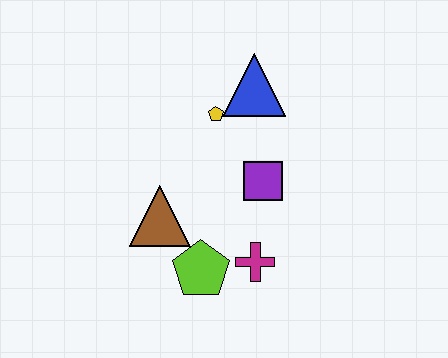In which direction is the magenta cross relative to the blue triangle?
The magenta cross is below the blue triangle.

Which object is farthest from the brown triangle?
The blue triangle is farthest from the brown triangle.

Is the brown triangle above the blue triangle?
No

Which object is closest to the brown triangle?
The lime pentagon is closest to the brown triangle.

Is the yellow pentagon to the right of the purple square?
No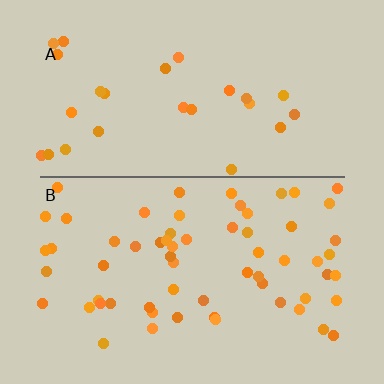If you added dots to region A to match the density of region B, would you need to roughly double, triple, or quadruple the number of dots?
Approximately double.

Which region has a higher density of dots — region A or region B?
B (the bottom).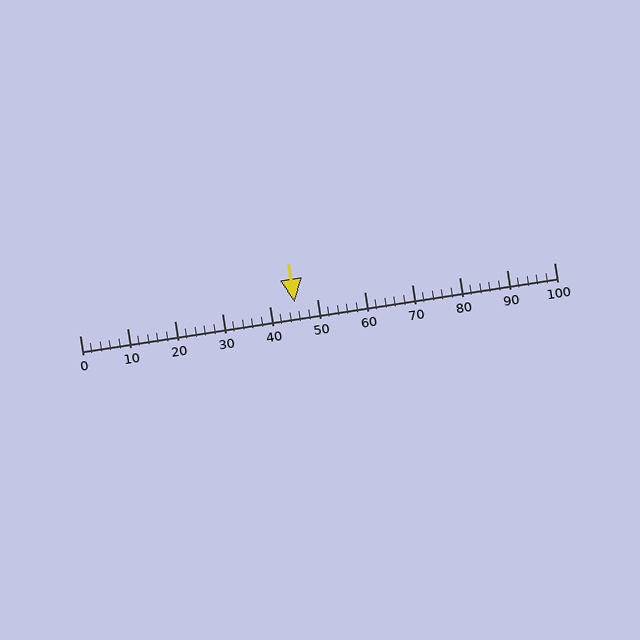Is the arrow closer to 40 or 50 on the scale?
The arrow is closer to 50.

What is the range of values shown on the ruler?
The ruler shows values from 0 to 100.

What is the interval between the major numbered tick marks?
The major tick marks are spaced 10 units apart.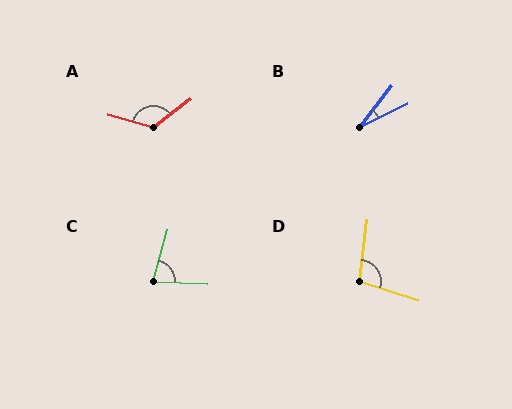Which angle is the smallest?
B, at approximately 26 degrees.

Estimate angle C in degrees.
Approximately 77 degrees.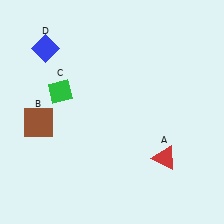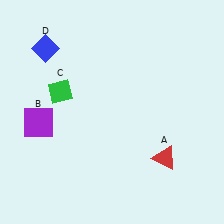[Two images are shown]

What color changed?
The square (B) changed from brown in Image 1 to purple in Image 2.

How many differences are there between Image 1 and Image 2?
There is 1 difference between the two images.